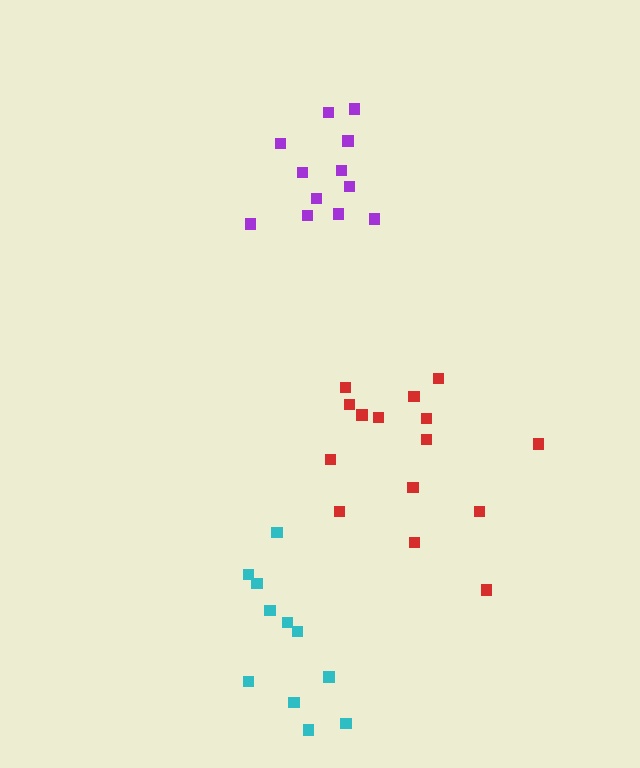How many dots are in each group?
Group 1: 15 dots, Group 2: 12 dots, Group 3: 11 dots (38 total).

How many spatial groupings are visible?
There are 3 spatial groupings.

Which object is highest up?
The purple cluster is topmost.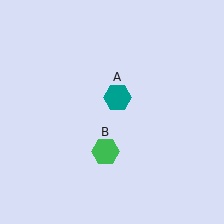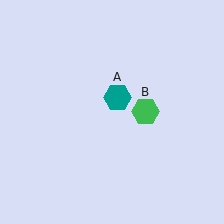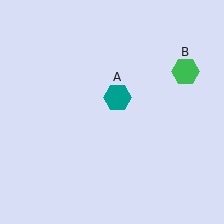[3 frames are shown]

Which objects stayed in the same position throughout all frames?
Teal hexagon (object A) remained stationary.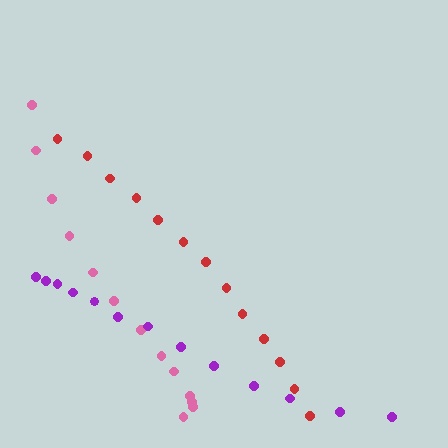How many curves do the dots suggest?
There are 3 distinct paths.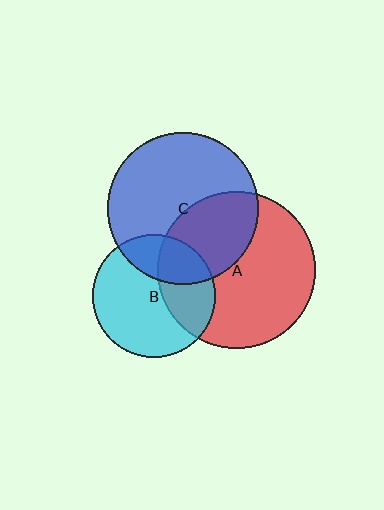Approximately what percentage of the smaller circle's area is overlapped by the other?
Approximately 35%.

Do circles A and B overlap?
Yes.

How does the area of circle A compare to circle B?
Approximately 1.6 times.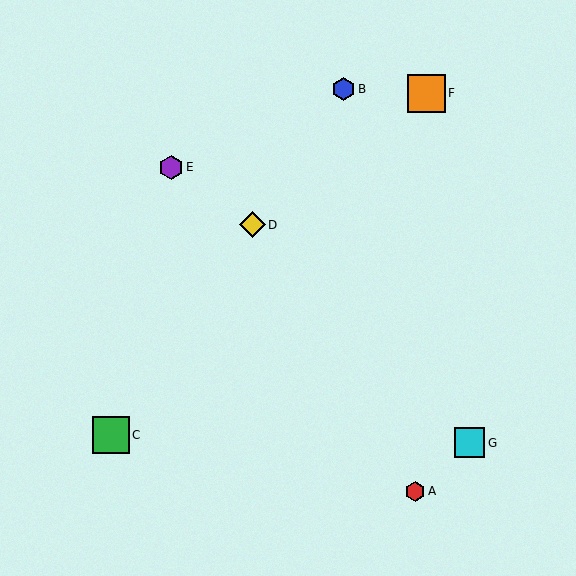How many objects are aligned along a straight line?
3 objects (B, C, D) are aligned along a straight line.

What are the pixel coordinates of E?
Object E is at (171, 167).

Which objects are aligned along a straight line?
Objects B, C, D are aligned along a straight line.